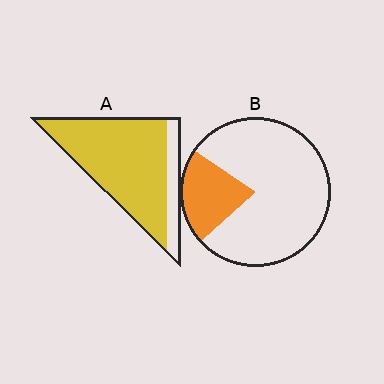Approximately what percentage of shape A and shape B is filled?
A is approximately 80% and B is approximately 20%.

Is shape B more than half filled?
No.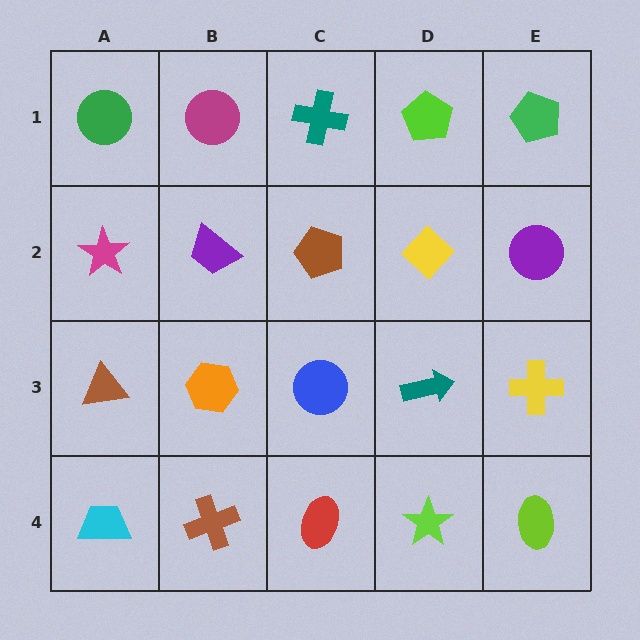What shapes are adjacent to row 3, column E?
A purple circle (row 2, column E), a lime ellipse (row 4, column E), a teal arrow (row 3, column D).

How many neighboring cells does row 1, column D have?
3.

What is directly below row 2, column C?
A blue circle.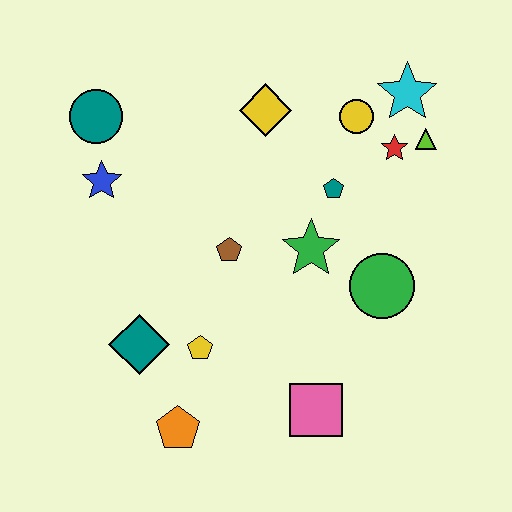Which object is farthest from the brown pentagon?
The cyan star is farthest from the brown pentagon.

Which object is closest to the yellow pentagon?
The teal diamond is closest to the yellow pentagon.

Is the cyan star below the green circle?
No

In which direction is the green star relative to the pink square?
The green star is above the pink square.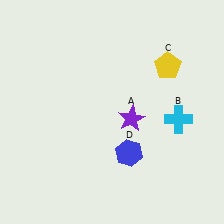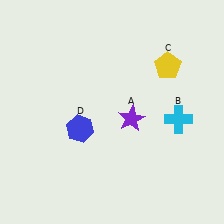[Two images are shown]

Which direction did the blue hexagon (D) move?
The blue hexagon (D) moved left.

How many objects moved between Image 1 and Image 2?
1 object moved between the two images.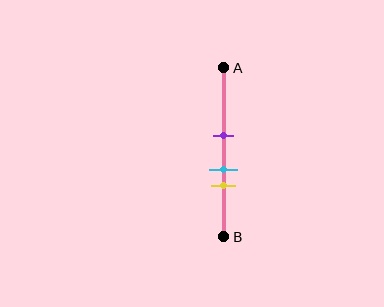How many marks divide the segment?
There are 3 marks dividing the segment.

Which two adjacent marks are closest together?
The cyan and yellow marks are the closest adjacent pair.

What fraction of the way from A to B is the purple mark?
The purple mark is approximately 40% (0.4) of the way from A to B.